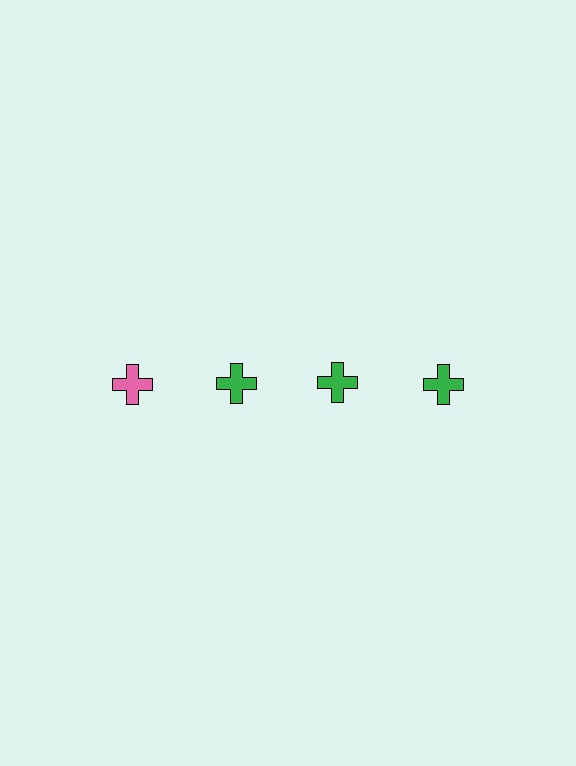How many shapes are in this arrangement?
There are 4 shapes arranged in a grid pattern.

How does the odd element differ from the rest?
It has a different color: pink instead of green.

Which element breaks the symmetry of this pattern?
The pink cross in the top row, leftmost column breaks the symmetry. All other shapes are green crosses.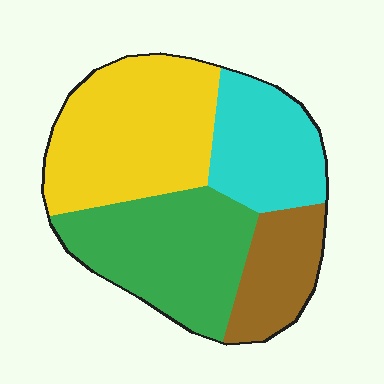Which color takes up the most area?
Yellow, at roughly 35%.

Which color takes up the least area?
Brown, at roughly 15%.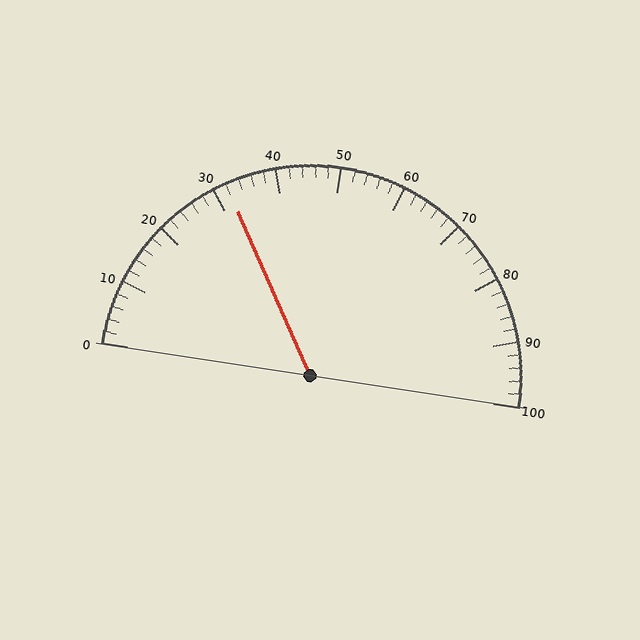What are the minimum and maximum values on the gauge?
The gauge ranges from 0 to 100.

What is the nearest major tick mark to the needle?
The nearest major tick mark is 30.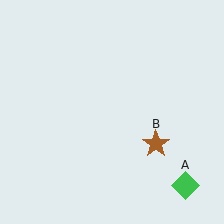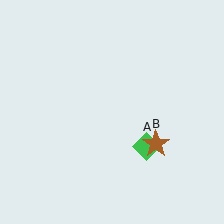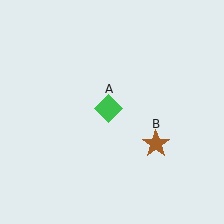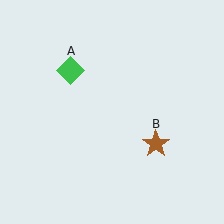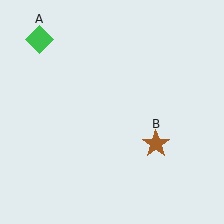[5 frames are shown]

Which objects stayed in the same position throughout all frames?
Brown star (object B) remained stationary.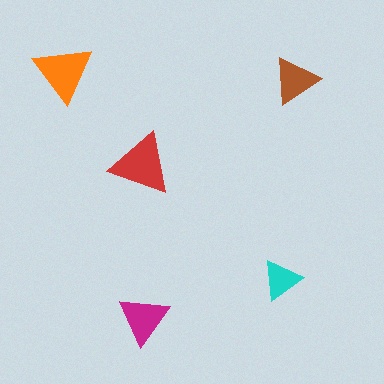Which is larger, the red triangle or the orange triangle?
The red one.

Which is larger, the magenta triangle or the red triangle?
The red one.